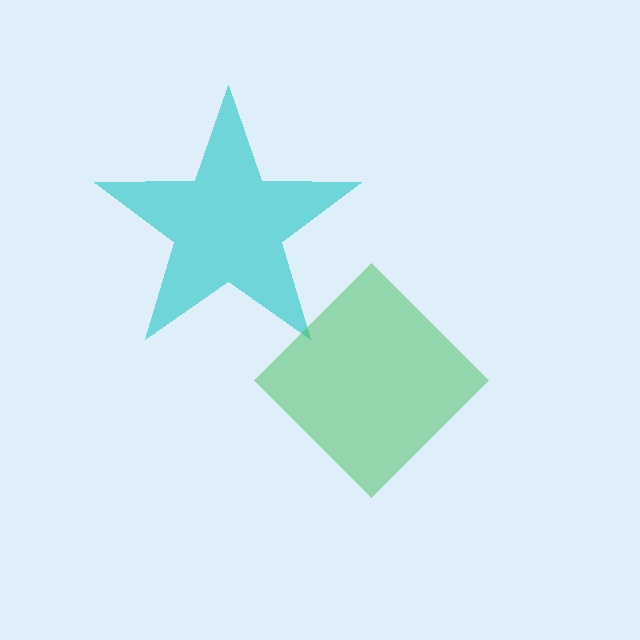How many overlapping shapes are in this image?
There are 2 overlapping shapes in the image.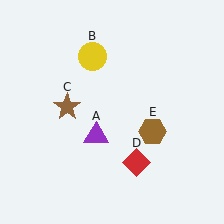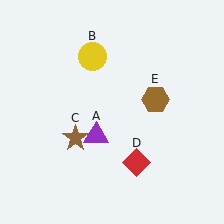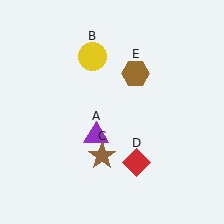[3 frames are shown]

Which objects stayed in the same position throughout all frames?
Purple triangle (object A) and yellow circle (object B) and red diamond (object D) remained stationary.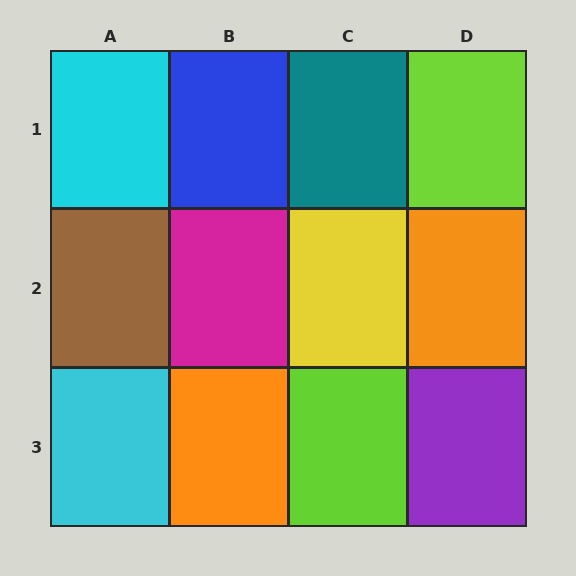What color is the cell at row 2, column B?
Magenta.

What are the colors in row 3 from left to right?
Cyan, orange, lime, purple.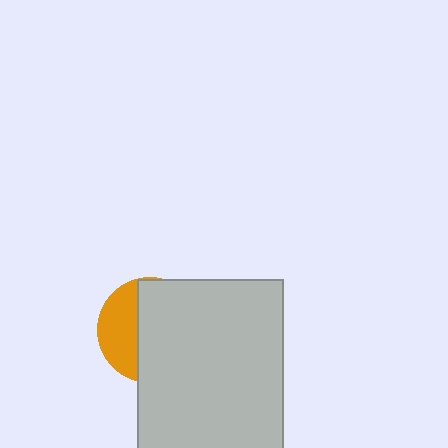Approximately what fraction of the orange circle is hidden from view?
Roughly 64% of the orange circle is hidden behind the light gray rectangle.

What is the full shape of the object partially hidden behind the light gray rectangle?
The partially hidden object is an orange circle.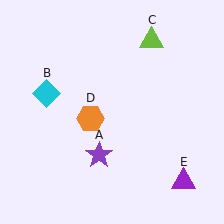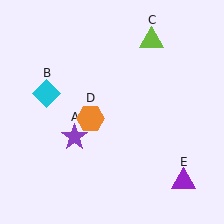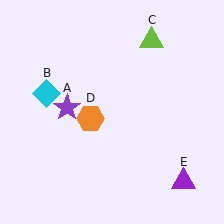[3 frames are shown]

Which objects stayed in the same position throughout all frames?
Cyan diamond (object B) and lime triangle (object C) and orange hexagon (object D) and purple triangle (object E) remained stationary.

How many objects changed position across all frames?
1 object changed position: purple star (object A).